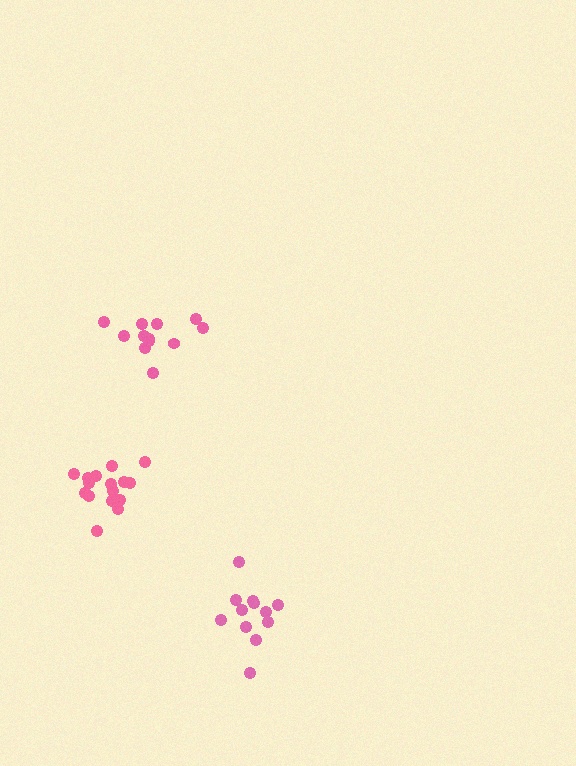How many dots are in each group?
Group 1: 12 dots, Group 2: 16 dots, Group 3: 12 dots (40 total).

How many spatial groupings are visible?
There are 3 spatial groupings.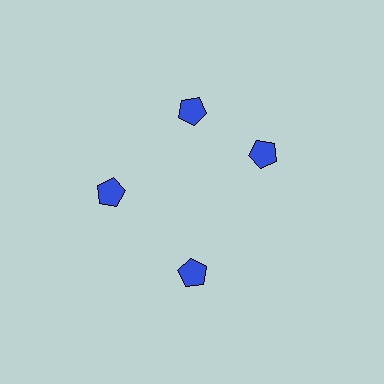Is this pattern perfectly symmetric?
No. The 4 blue pentagons are arranged in a ring, but one element near the 3 o'clock position is rotated out of alignment along the ring, breaking the 4-fold rotational symmetry.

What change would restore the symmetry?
The symmetry would be restored by rotating it back into even spacing with its neighbors so that all 4 pentagons sit at equal angles and equal distance from the center.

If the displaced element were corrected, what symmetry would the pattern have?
It would have 4-fold rotational symmetry — the pattern would map onto itself every 90 degrees.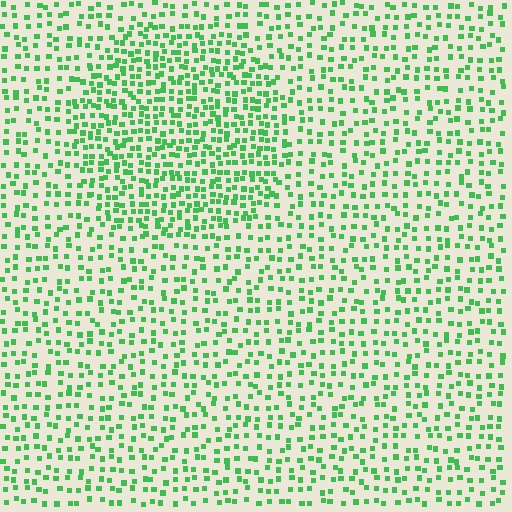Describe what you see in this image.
The image contains small green elements arranged at two different densities. A circle-shaped region is visible where the elements are more densely packed than the surrounding area.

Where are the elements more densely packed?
The elements are more densely packed inside the circle boundary.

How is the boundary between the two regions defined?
The boundary is defined by a change in element density (approximately 1.7x ratio). All elements are the same color, size, and shape.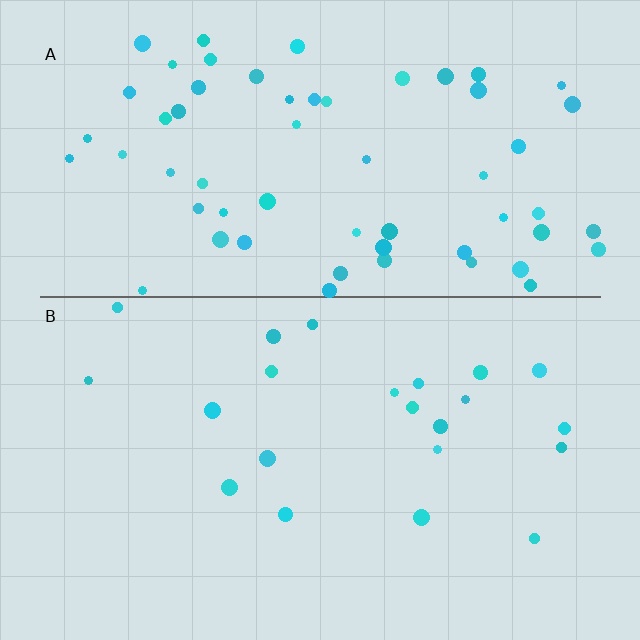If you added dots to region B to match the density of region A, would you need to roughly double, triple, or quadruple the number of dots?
Approximately triple.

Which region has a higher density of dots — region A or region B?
A (the top).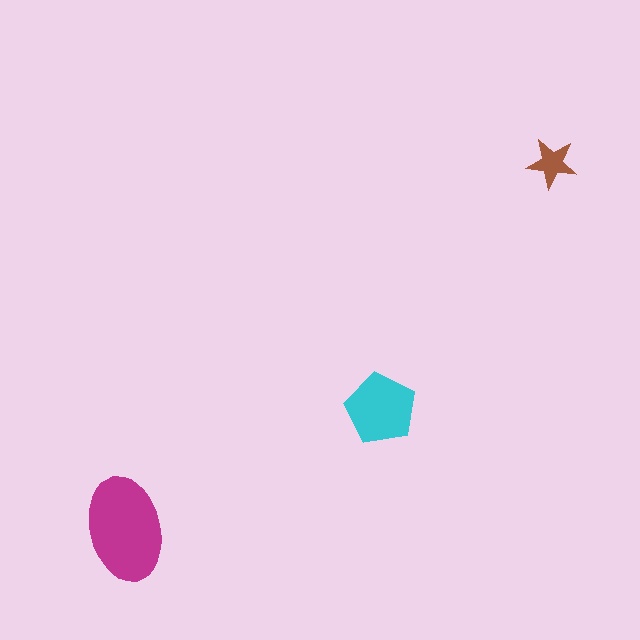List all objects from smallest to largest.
The brown star, the cyan pentagon, the magenta ellipse.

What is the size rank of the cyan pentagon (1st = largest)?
2nd.